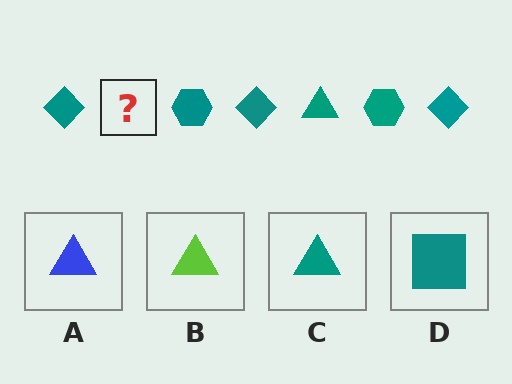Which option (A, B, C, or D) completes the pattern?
C.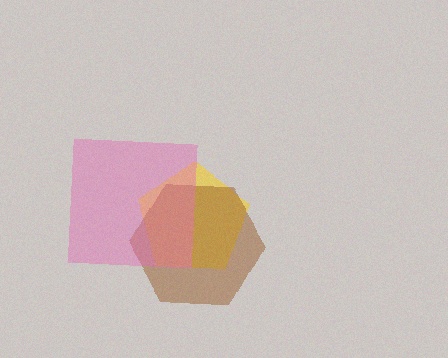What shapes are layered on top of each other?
The layered shapes are: a yellow pentagon, a brown hexagon, a pink square.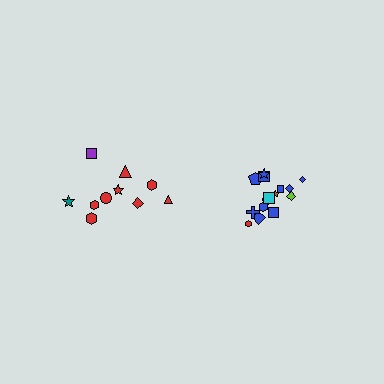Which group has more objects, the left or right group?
The right group.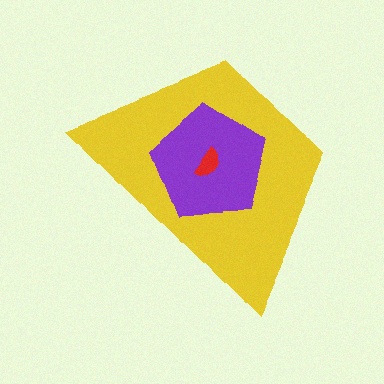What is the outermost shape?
The yellow trapezoid.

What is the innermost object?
The red semicircle.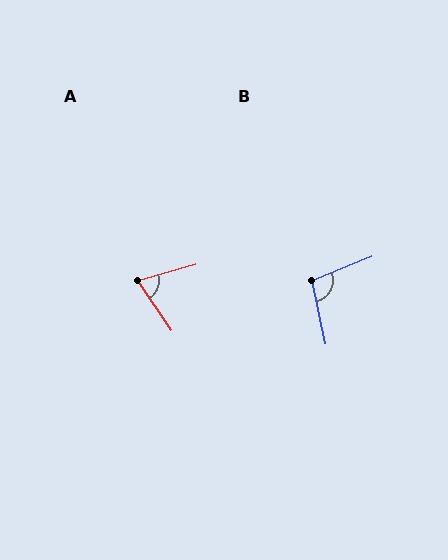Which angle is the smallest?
A, at approximately 72 degrees.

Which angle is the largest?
B, at approximately 100 degrees.